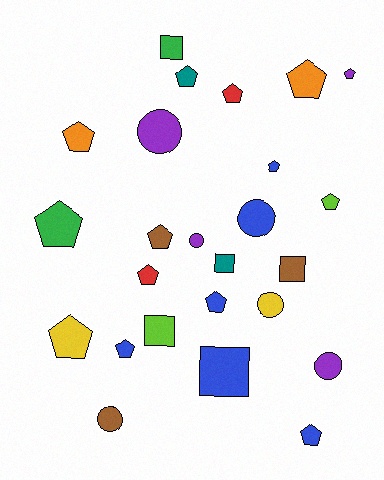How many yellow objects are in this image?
There are 2 yellow objects.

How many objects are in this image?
There are 25 objects.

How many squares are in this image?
There are 5 squares.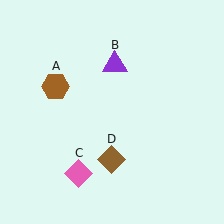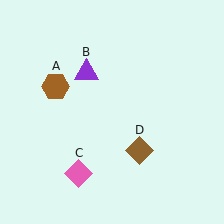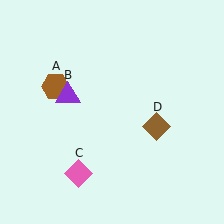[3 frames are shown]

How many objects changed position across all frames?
2 objects changed position: purple triangle (object B), brown diamond (object D).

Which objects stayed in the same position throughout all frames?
Brown hexagon (object A) and pink diamond (object C) remained stationary.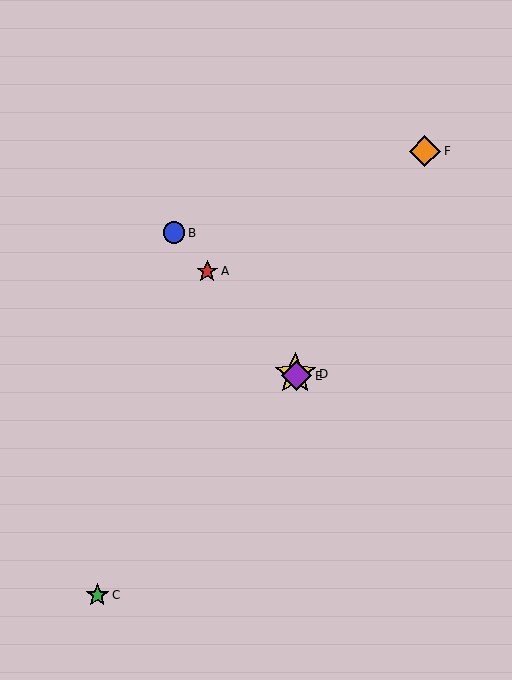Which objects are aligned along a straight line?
Objects A, B, D, E are aligned along a straight line.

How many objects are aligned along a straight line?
4 objects (A, B, D, E) are aligned along a straight line.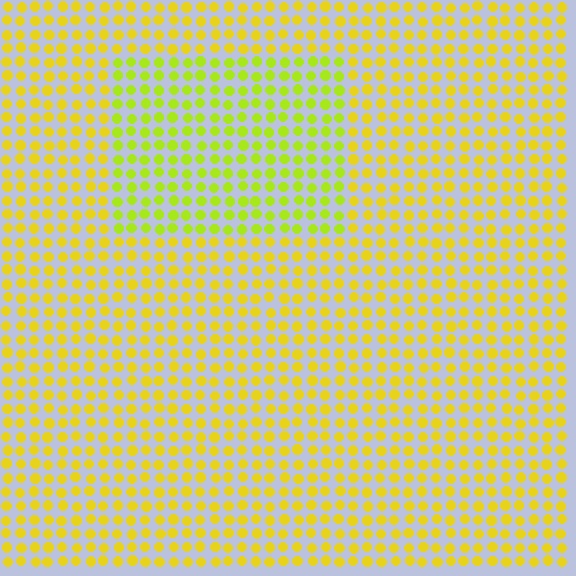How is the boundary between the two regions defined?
The boundary is defined purely by a slight shift in hue (about 25 degrees). Spacing, size, and orientation are identical on both sides.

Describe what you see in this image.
The image is filled with small yellow elements in a uniform arrangement. A rectangle-shaped region is visible where the elements are tinted to a slightly different hue, forming a subtle color boundary.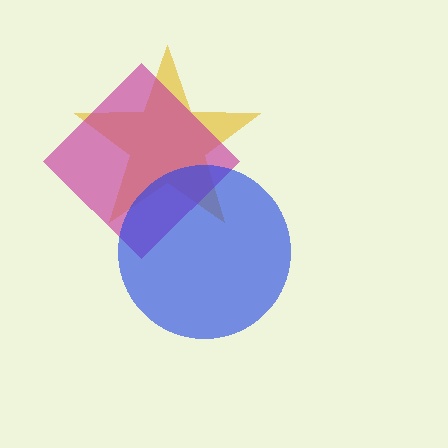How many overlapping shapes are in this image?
There are 3 overlapping shapes in the image.